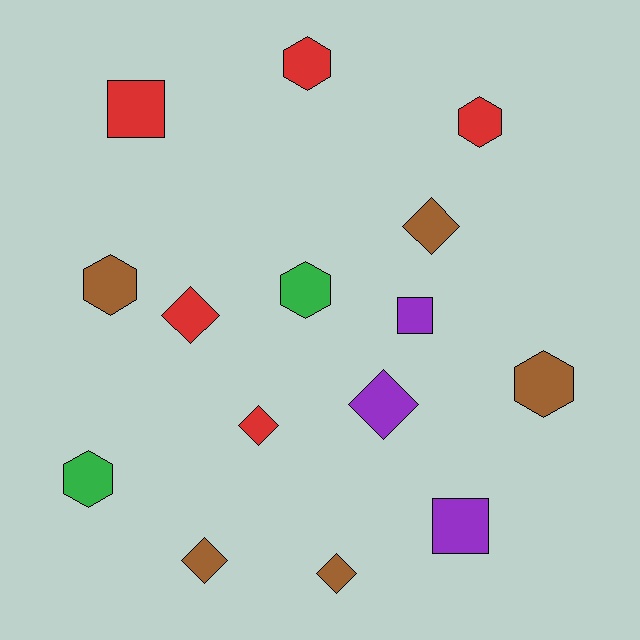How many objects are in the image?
There are 15 objects.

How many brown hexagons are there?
There are 2 brown hexagons.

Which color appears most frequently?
Red, with 5 objects.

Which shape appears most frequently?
Diamond, with 6 objects.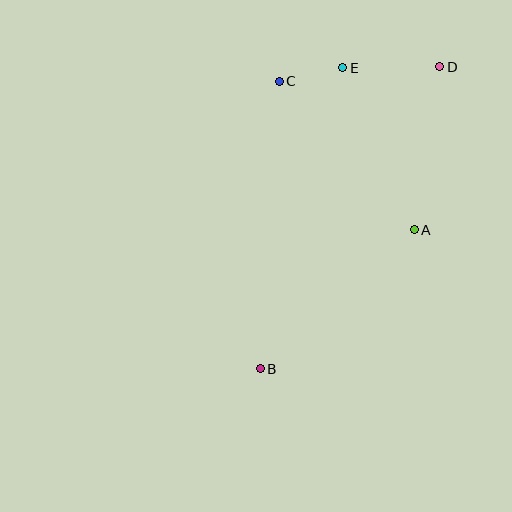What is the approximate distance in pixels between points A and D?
The distance between A and D is approximately 165 pixels.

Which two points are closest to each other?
Points C and E are closest to each other.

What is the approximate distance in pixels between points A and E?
The distance between A and E is approximately 177 pixels.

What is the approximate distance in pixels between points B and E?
The distance between B and E is approximately 312 pixels.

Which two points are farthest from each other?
Points B and D are farthest from each other.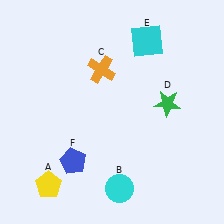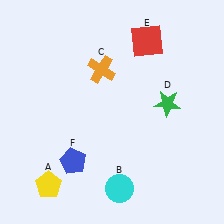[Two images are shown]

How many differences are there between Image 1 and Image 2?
There is 1 difference between the two images.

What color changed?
The square (E) changed from cyan in Image 1 to red in Image 2.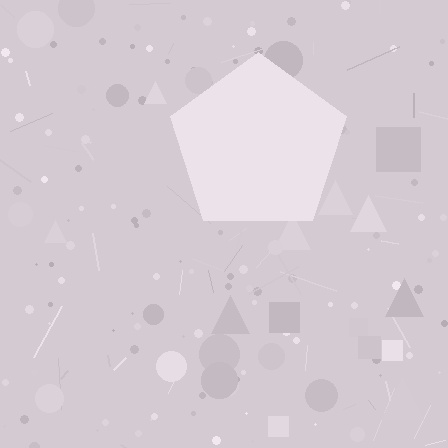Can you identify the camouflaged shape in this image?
The camouflaged shape is a pentagon.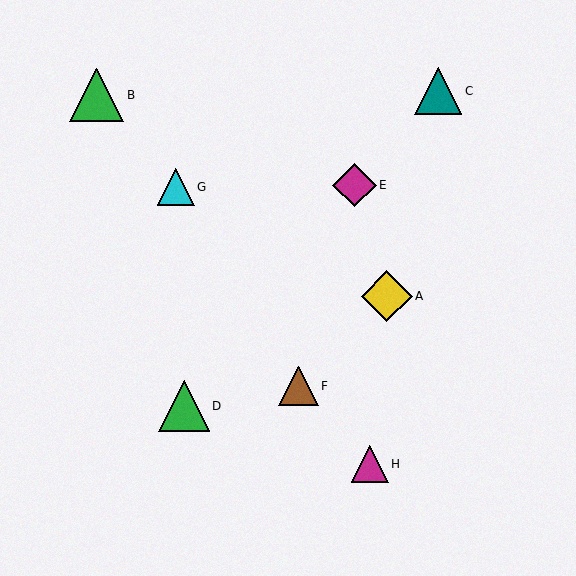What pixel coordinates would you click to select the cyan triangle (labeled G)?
Click at (176, 187) to select the cyan triangle G.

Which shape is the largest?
The green triangle (labeled B) is the largest.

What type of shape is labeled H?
Shape H is a magenta triangle.